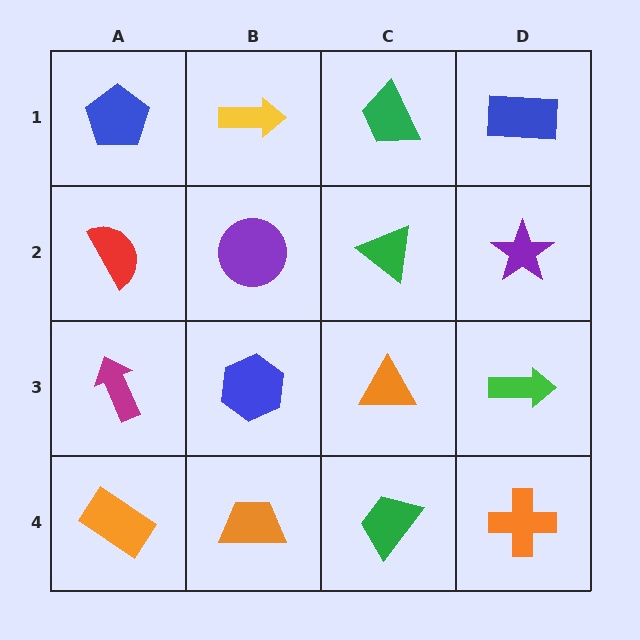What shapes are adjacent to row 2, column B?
A yellow arrow (row 1, column B), a blue hexagon (row 3, column B), a red semicircle (row 2, column A), a green triangle (row 2, column C).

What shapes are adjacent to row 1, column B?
A purple circle (row 2, column B), a blue pentagon (row 1, column A), a green trapezoid (row 1, column C).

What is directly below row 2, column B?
A blue hexagon.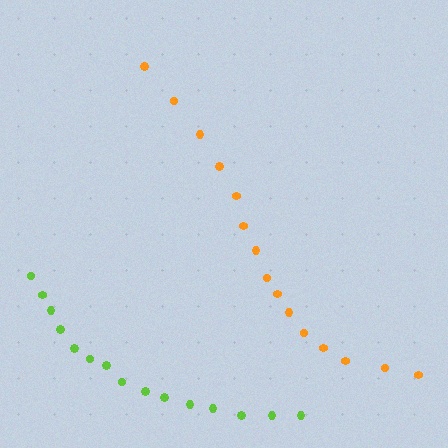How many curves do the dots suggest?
There are 2 distinct paths.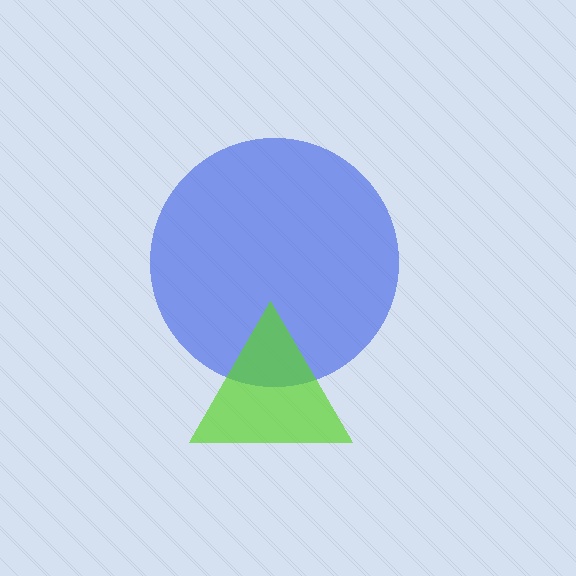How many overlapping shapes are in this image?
There are 2 overlapping shapes in the image.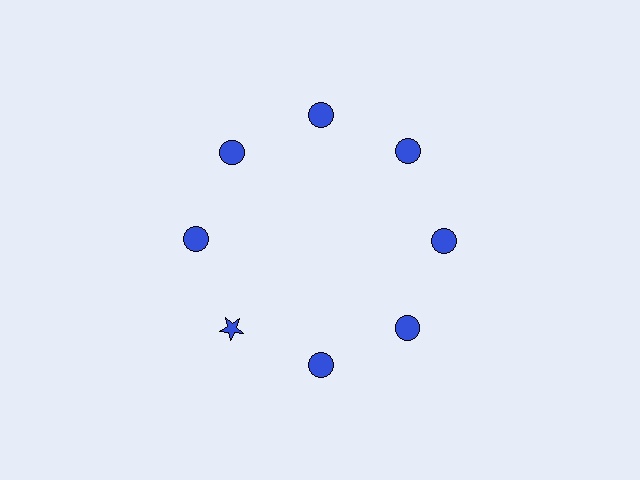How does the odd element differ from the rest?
It has a different shape: star instead of circle.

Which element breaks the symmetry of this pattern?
The blue star at roughly the 8 o'clock position breaks the symmetry. All other shapes are blue circles.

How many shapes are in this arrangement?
There are 8 shapes arranged in a ring pattern.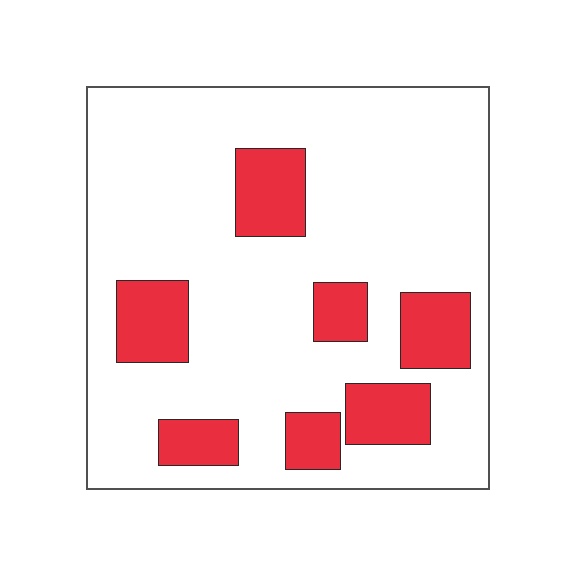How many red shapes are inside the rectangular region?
7.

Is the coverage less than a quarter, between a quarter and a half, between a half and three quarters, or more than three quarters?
Less than a quarter.